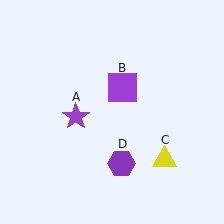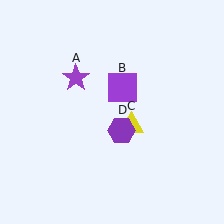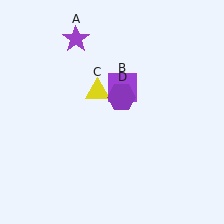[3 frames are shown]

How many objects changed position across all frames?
3 objects changed position: purple star (object A), yellow triangle (object C), purple hexagon (object D).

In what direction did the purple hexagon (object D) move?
The purple hexagon (object D) moved up.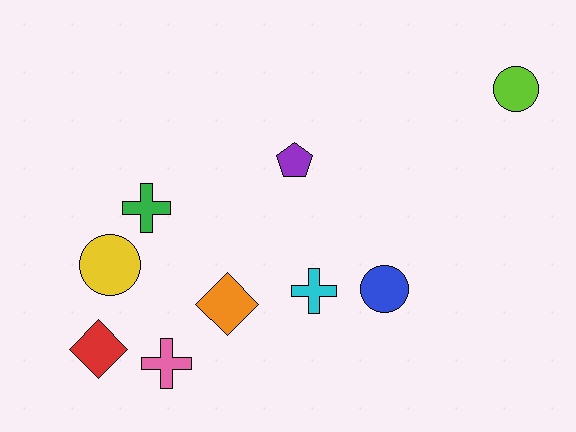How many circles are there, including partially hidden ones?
There are 3 circles.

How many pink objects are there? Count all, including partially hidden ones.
There is 1 pink object.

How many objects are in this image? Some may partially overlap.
There are 9 objects.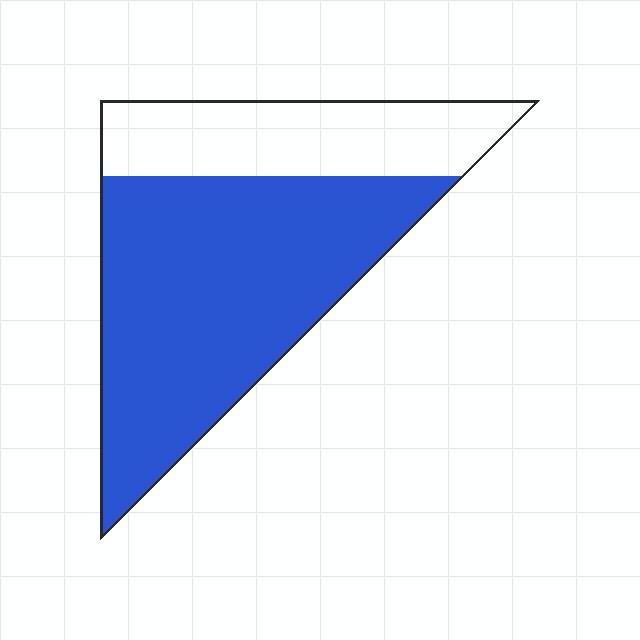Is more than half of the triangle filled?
Yes.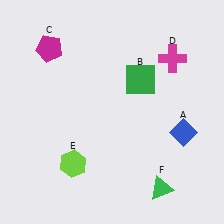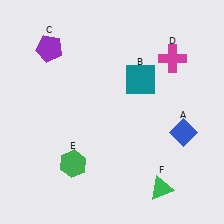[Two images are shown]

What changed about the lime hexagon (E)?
In Image 1, E is lime. In Image 2, it changed to green.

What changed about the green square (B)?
In Image 1, B is green. In Image 2, it changed to teal.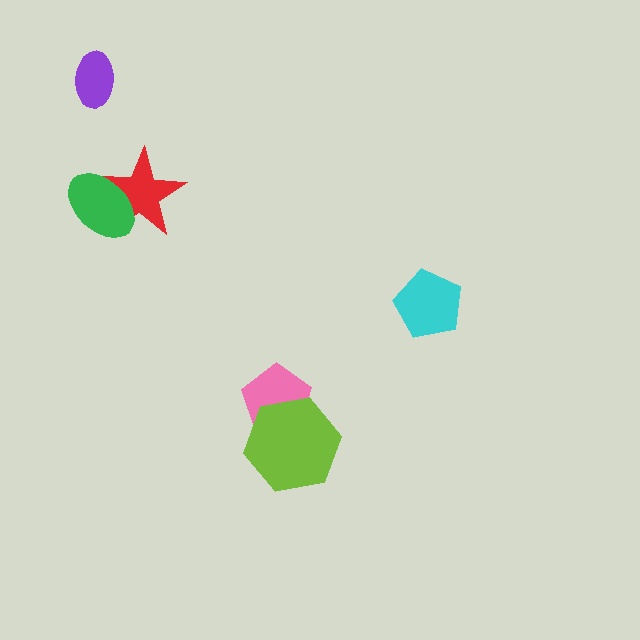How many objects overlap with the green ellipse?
1 object overlaps with the green ellipse.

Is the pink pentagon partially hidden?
Yes, it is partially covered by another shape.